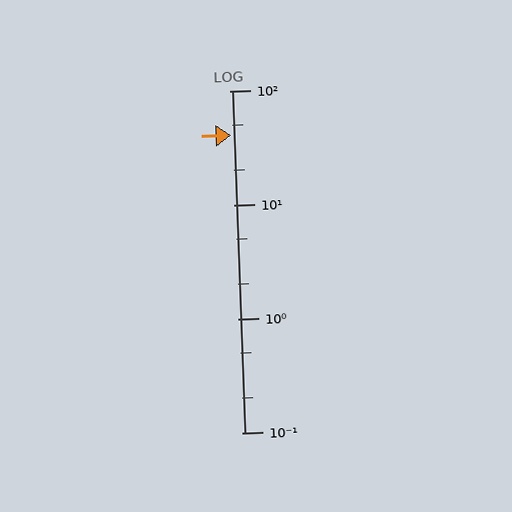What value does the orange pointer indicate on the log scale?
The pointer indicates approximately 41.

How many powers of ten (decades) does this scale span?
The scale spans 3 decades, from 0.1 to 100.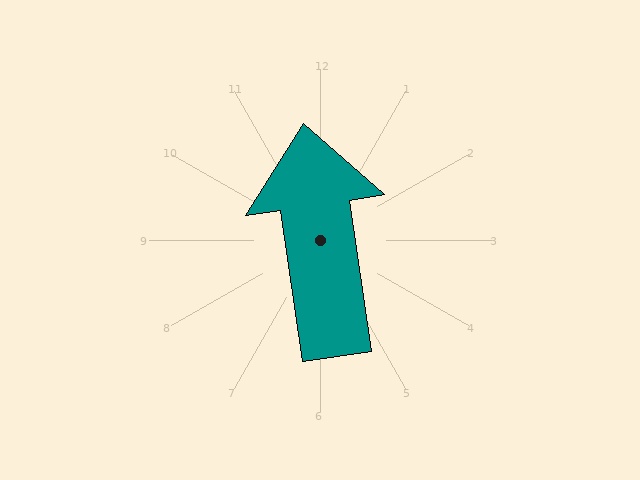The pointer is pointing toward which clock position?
Roughly 12 o'clock.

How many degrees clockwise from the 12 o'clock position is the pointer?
Approximately 352 degrees.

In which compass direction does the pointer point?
North.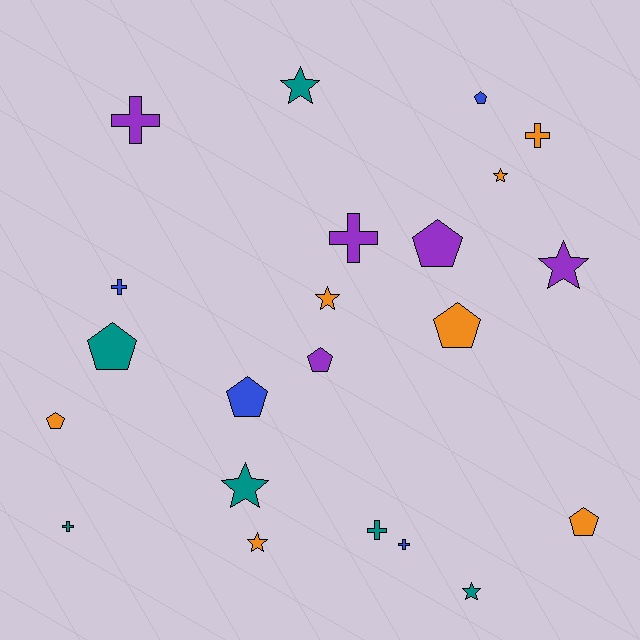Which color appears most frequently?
Orange, with 7 objects.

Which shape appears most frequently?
Pentagon, with 8 objects.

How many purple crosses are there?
There are 2 purple crosses.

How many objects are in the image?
There are 22 objects.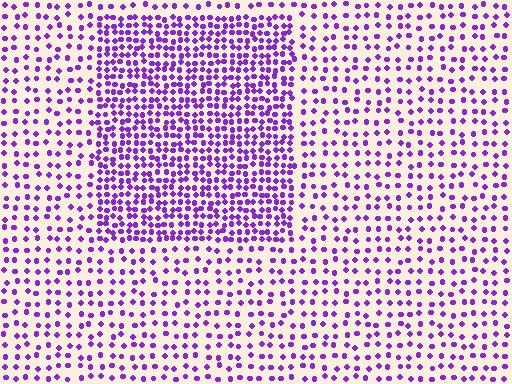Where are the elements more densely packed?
The elements are more densely packed inside the rectangle boundary.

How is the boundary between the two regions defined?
The boundary is defined by a change in element density (approximately 2.1x ratio). All elements are the same color, size, and shape.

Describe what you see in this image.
The image contains small purple elements arranged at two different densities. A rectangle-shaped region is visible where the elements are more densely packed than the surrounding area.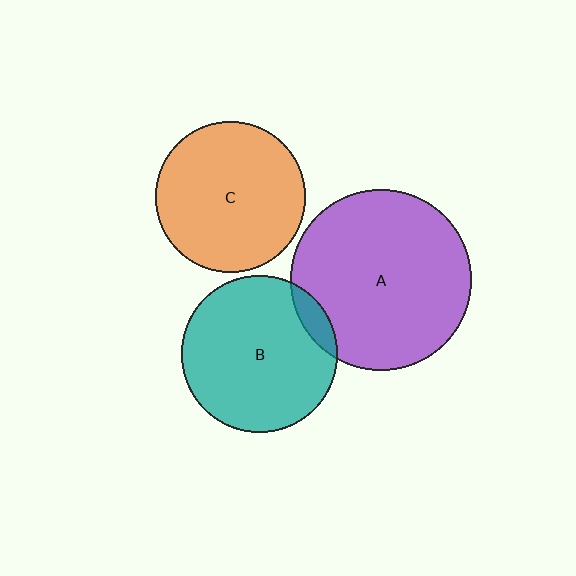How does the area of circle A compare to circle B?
Approximately 1.3 times.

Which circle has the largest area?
Circle A (purple).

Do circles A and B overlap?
Yes.